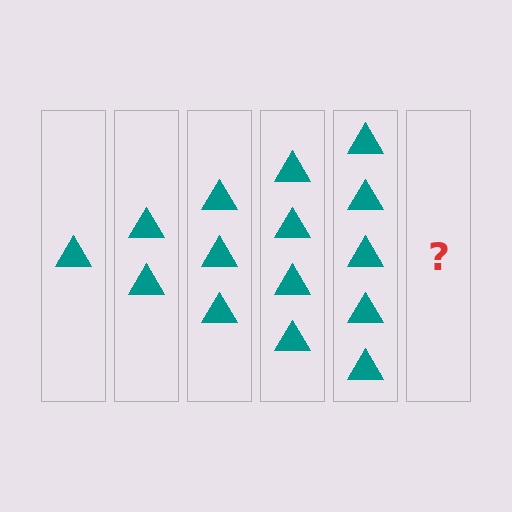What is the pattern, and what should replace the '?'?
The pattern is that each step adds one more triangle. The '?' should be 6 triangles.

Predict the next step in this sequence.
The next step is 6 triangles.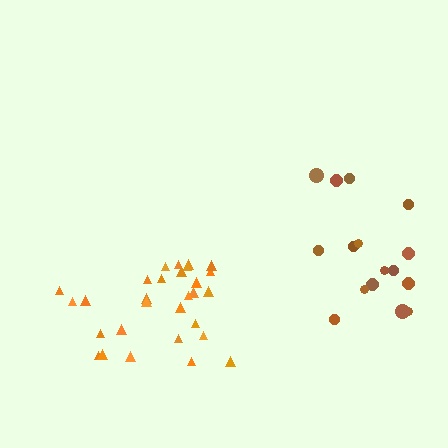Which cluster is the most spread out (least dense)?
Brown.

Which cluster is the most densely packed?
Orange.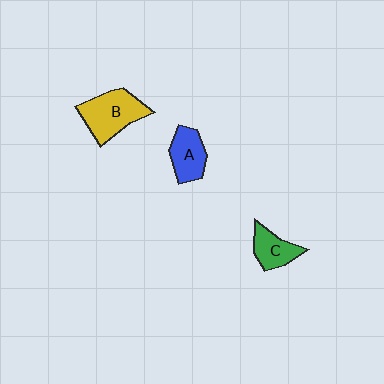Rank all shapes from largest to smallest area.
From largest to smallest: B (yellow), A (blue), C (green).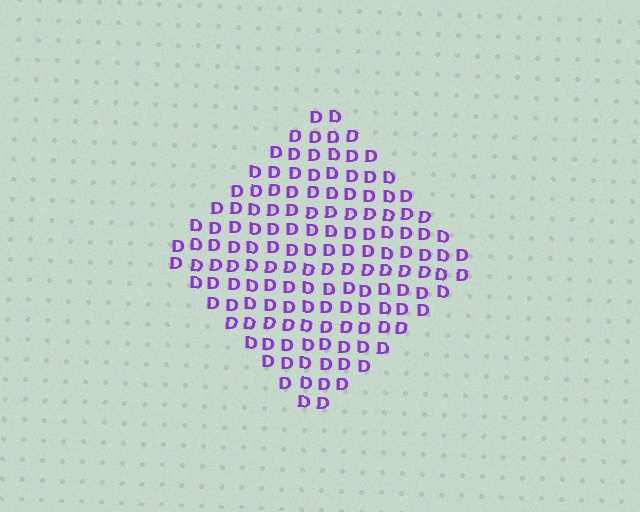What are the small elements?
The small elements are letter D's.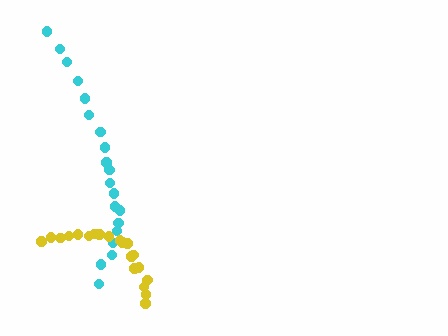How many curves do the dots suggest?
There are 2 distinct paths.